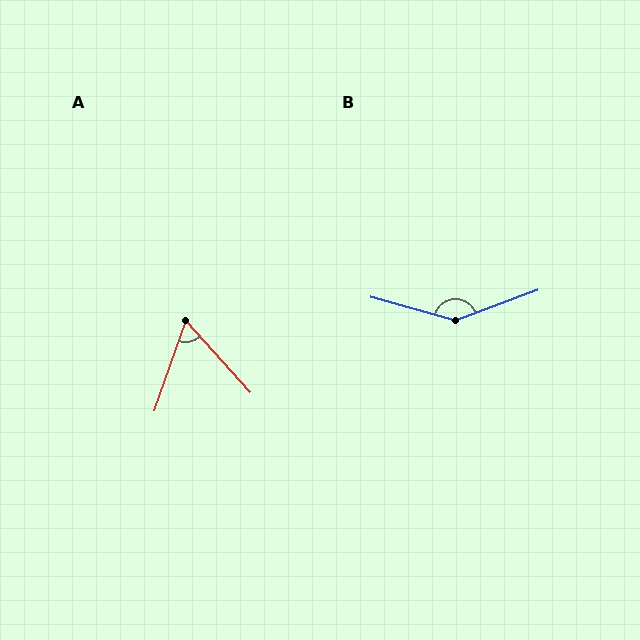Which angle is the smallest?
A, at approximately 61 degrees.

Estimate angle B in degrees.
Approximately 145 degrees.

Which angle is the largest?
B, at approximately 145 degrees.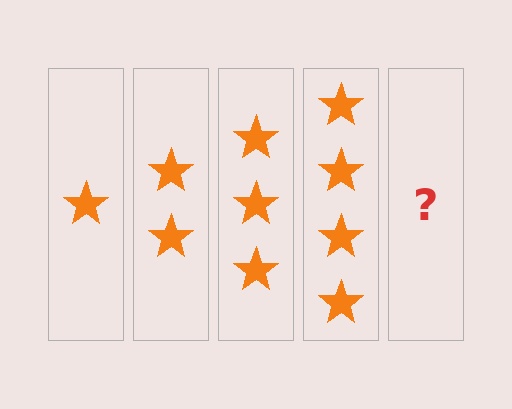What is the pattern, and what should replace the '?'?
The pattern is that each step adds one more star. The '?' should be 5 stars.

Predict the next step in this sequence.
The next step is 5 stars.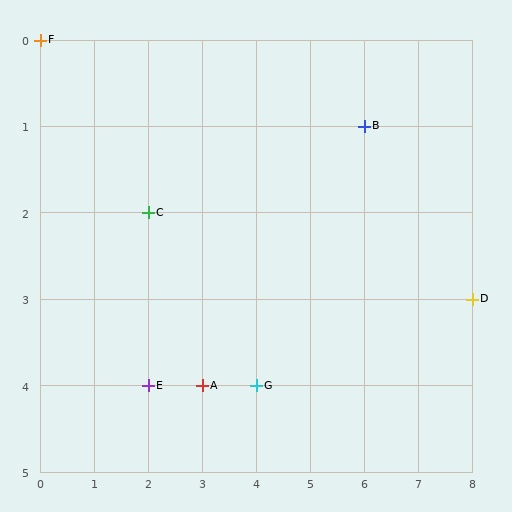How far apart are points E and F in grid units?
Points E and F are 2 columns and 4 rows apart (about 4.5 grid units diagonally).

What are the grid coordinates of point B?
Point B is at grid coordinates (6, 1).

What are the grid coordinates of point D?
Point D is at grid coordinates (8, 3).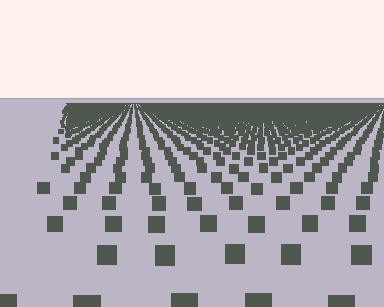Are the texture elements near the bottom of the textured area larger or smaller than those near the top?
Larger. Near the bottom, elements are closer to the viewer and appear at a bigger on-screen size.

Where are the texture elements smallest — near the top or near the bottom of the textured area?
Near the top.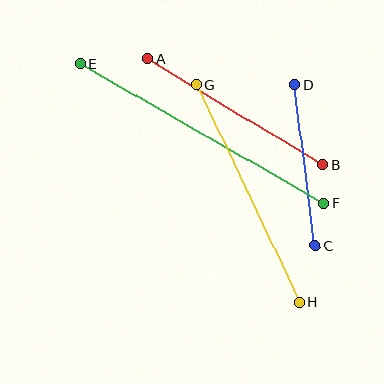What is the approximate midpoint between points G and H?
The midpoint is at approximately (248, 193) pixels.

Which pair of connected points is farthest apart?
Points E and F are farthest apart.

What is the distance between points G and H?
The distance is approximately 241 pixels.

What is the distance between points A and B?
The distance is approximately 204 pixels.